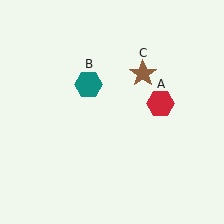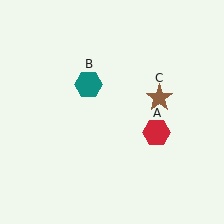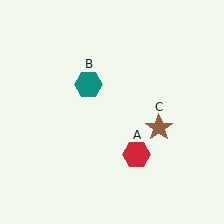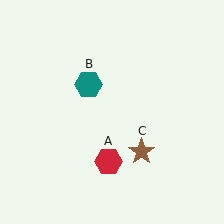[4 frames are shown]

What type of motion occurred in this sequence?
The red hexagon (object A), brown star (object C) rotated clockwise around the center of the scene.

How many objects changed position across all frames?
2 objects changed position: red hexagon (object A), brown star (object C).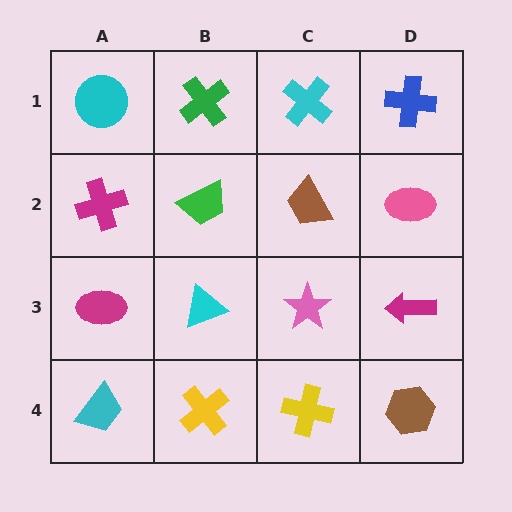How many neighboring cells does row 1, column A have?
2.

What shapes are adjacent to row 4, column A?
A magenta ellipse (row 3, column A), a yellow cross (row 4, column B).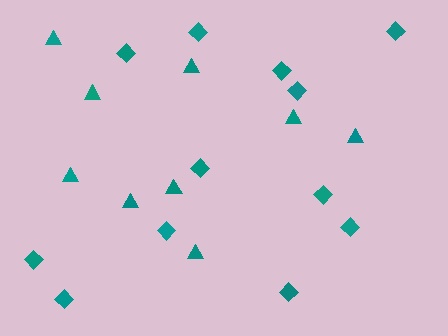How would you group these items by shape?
There are 2 groups: one group of diamonds (12) and one group of triangles (9).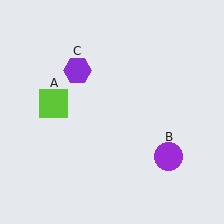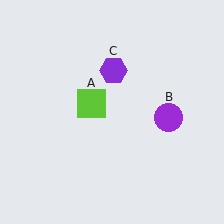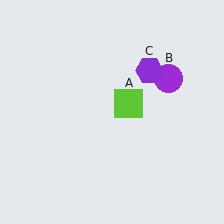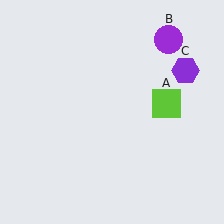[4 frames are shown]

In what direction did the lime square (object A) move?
The lime square (object A) moved right.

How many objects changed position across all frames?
3 objects changed position: lime square (object A), purple circle (object B), purple hexagon (object C).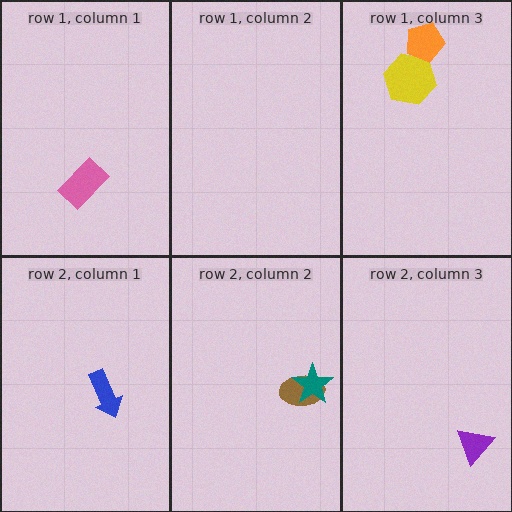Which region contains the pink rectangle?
The row 1, column 1 region.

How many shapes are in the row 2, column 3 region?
1.